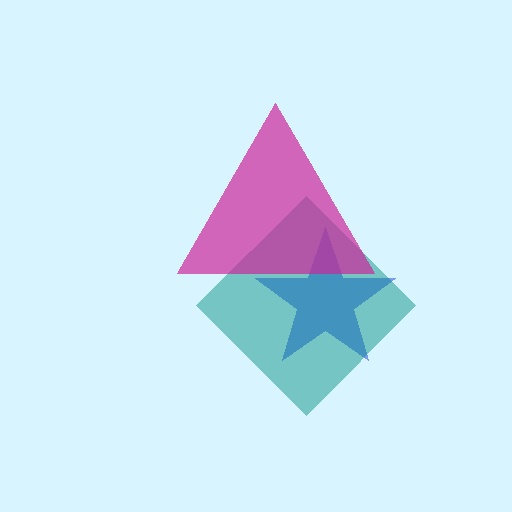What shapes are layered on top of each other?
The layered shapes are: a blue star, a teal diamond, a magenta triangle.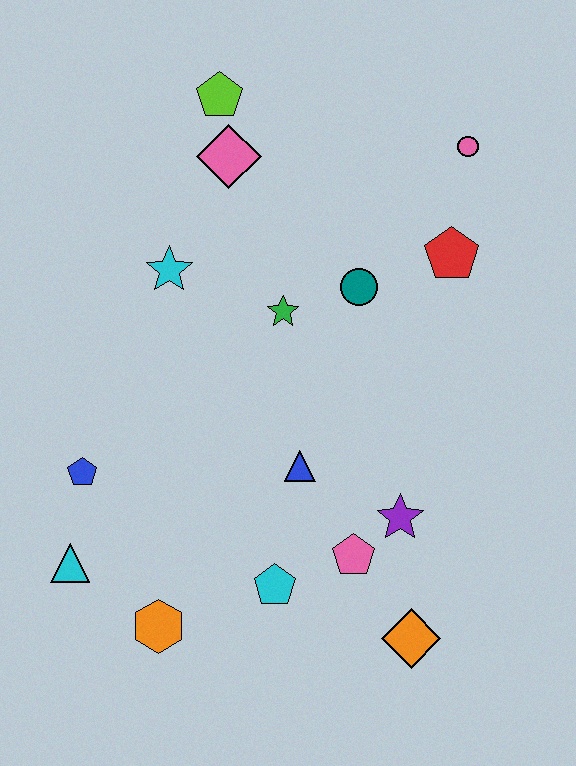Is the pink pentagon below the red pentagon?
Yes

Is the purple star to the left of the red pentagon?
Yes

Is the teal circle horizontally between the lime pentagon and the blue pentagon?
No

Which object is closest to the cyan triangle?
The blue pentagon is closest to the cyan triangle.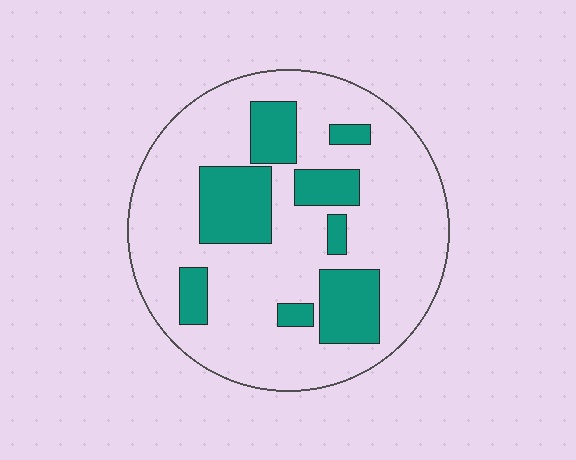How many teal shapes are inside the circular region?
8.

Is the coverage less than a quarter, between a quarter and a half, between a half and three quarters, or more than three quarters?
Less than a quarter.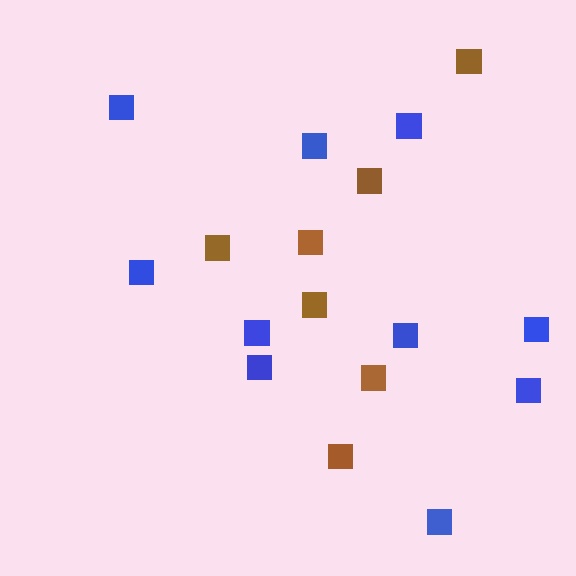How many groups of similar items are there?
There are 2 groups: one group of blue squares (10) and one group of brown squares (7).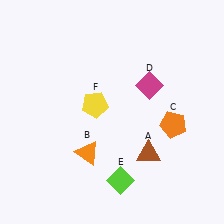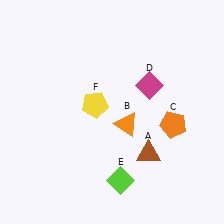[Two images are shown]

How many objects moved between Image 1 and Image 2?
1 object moved between the two images.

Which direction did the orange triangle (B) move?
The orange triangle (B) moved right.